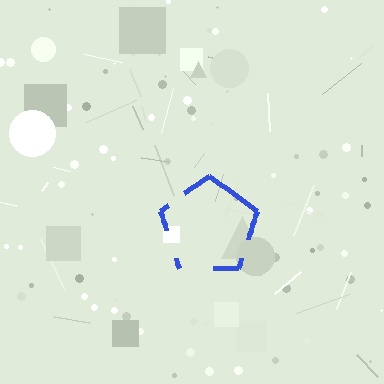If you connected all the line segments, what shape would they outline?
They would outline a pentagon.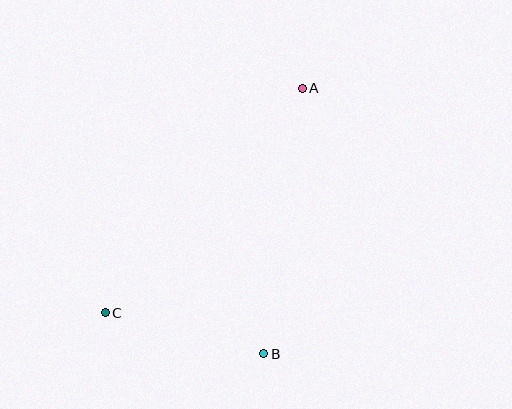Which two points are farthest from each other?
Points A and C are farthest from each other.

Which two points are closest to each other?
Points B and C are closest to each other.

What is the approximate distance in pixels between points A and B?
The distance between A and B is approximately 268 pixels.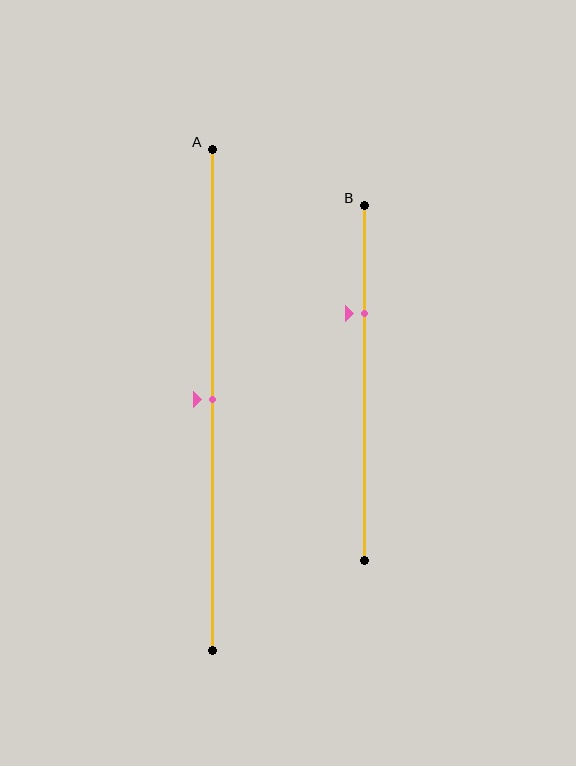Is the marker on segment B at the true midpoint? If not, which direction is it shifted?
No, the marker on segment B is shifted upward by about 20% of the segment length.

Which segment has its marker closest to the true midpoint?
Segment A has its marker closest to the true midpoint.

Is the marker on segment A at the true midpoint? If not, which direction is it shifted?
Yes, the marker on segment A is at the true midpoint.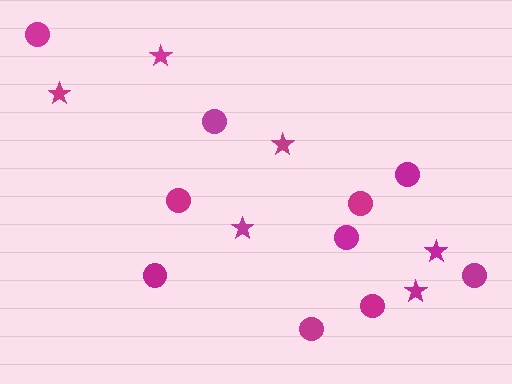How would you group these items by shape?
There are 2 groups: one group of stars (6) and one group of circles (10).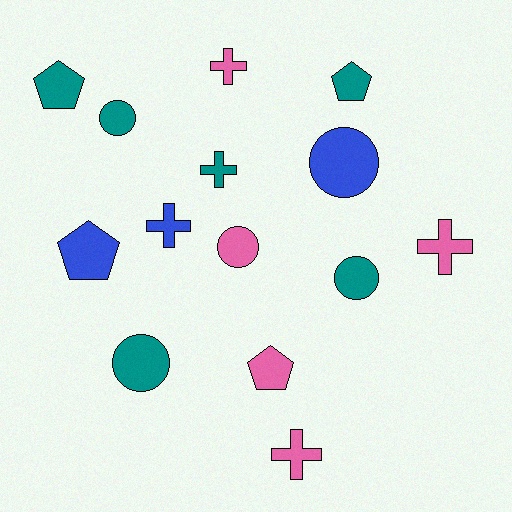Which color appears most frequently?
Teal, with 6 objects.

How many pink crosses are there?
There are 3 pink crosses.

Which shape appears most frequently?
Cross, with 5 objects.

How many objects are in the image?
There are 14 objects.